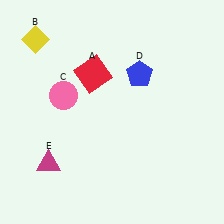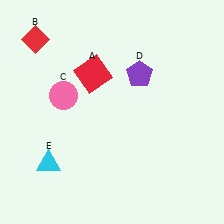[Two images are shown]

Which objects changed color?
B changed from yellow to red. D changed from blue to purple. E changed from magenta to cyan.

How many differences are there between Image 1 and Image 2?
There are 3 differences between the two images.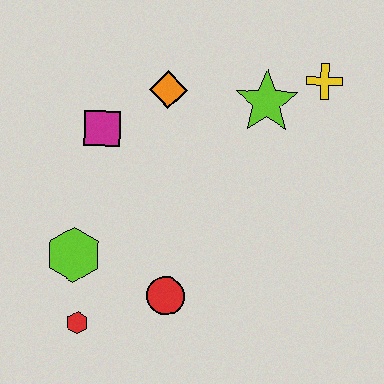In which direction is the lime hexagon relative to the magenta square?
The lime hexagon is below the magenta square.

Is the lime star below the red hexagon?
No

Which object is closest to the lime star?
The yellow cross is closest to the lime star.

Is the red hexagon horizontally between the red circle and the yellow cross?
No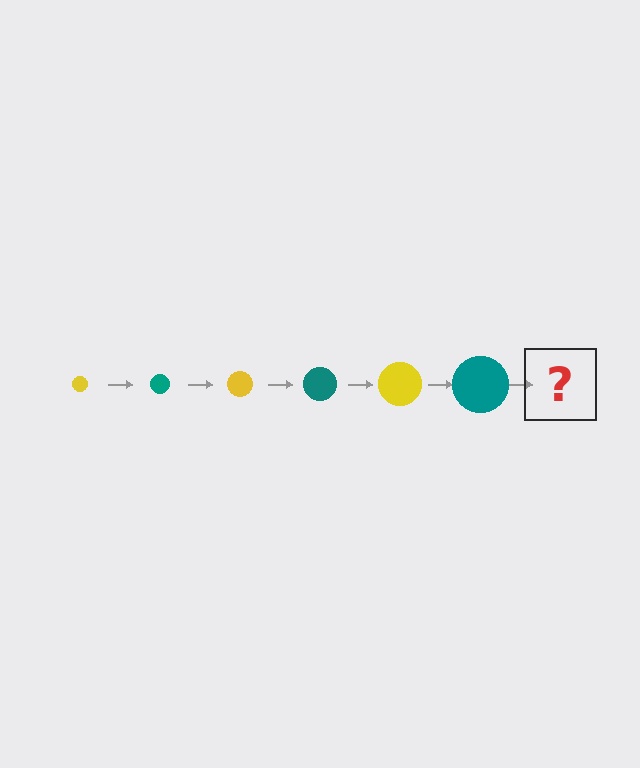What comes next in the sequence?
The next element should be a yellow circle, larger than the previous one.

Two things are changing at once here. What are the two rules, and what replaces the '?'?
The two rules are that the circle grows larger each step and the color cycles through yellow and teal. The '?' should be a yellow circle, larger than the previous one.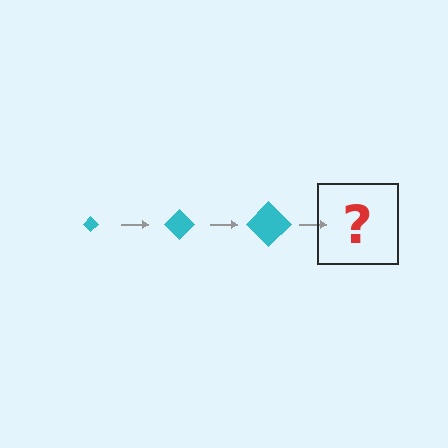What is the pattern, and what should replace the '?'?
The pattern is that the diamond gets progressively larger each step. The '?' should be a cyan diamond, larger than the previous one.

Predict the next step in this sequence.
The next step is a cyan diamond, larger than the previous one.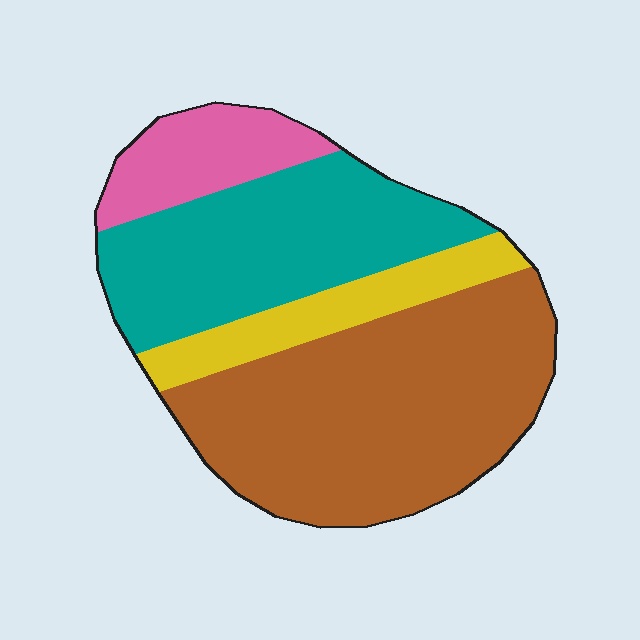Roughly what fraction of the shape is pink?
Pink covers about 10% of the shape.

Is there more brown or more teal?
Brown.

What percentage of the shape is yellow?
Yellow covers 12% of the shape.